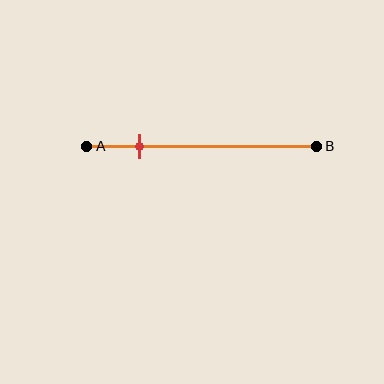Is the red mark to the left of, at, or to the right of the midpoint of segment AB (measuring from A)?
The red mark is to the left of the midpoint of segment AB.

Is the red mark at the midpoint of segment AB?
No, the mark is at about 25% from A, not at the 50% midpoint.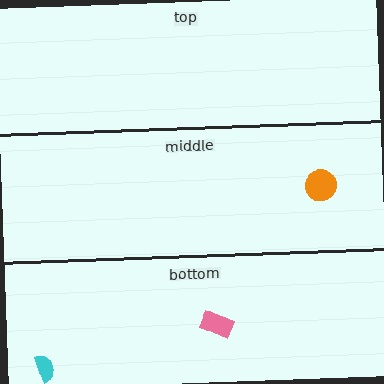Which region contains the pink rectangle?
The bottom region.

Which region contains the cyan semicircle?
The bottom region.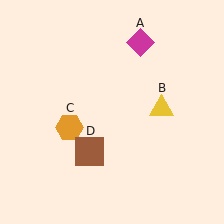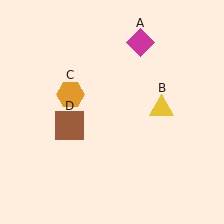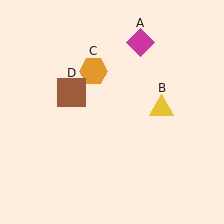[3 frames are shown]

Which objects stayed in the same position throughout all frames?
Magenta diamond (object A) and yellow triangle (object B) remained stationary.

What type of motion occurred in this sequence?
The orange hexagon (object C), brown square (object D) rotated clockwise around the center of the scene.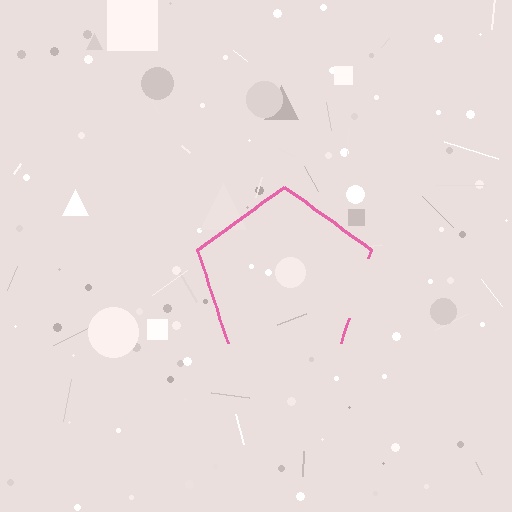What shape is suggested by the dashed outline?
The dashed outline suggests a pentagon.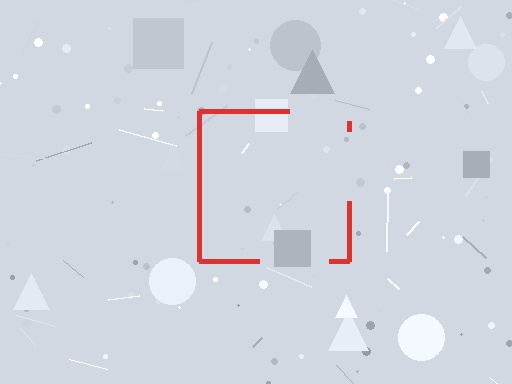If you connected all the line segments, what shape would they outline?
They would outline a square.